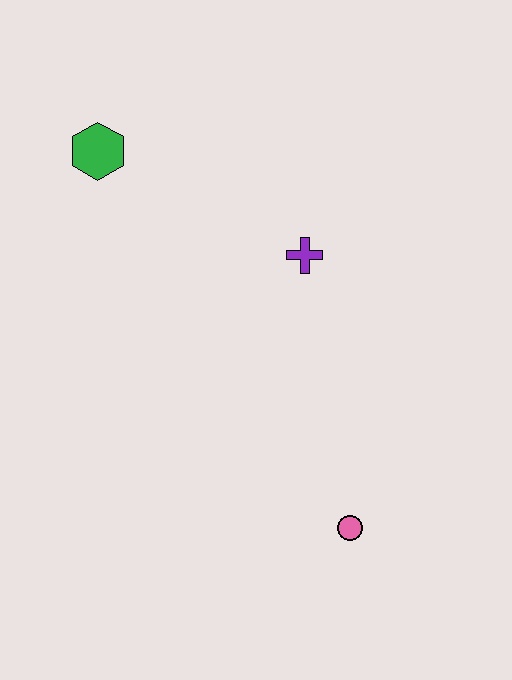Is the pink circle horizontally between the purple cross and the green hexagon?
No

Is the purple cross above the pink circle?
Yes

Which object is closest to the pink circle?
The purple cross is closest to the pink circle.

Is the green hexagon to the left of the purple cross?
Yes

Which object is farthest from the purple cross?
The pink circle is farthest from the purple cross.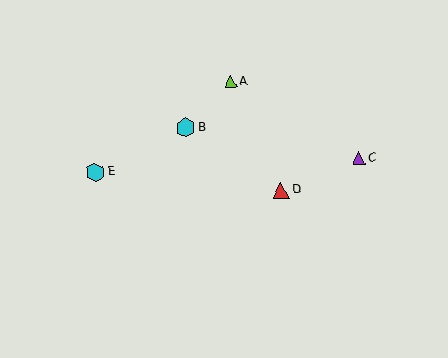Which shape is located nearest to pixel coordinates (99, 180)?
The cyan hexagon (labeled E) at (95, 172) is nearest to that location.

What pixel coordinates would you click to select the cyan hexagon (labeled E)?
Click at (95, 172) to select the cyan hexagon E.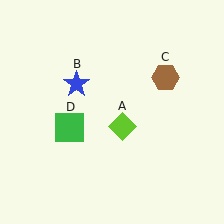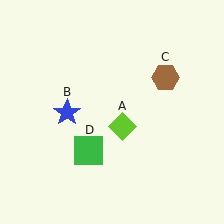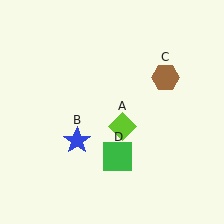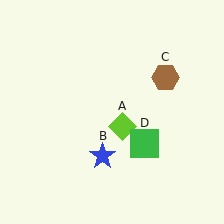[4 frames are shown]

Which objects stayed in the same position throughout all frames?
Lime diamond (object A) and brown hexagon (object C) remained stationary.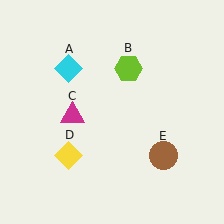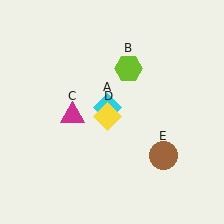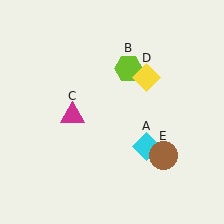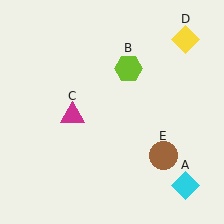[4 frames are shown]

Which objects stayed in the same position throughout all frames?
Lime hexagon (object B) and magenta triangle (object C) and brown circle (object E) remained stationary.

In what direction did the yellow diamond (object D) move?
The yellow diamond (object D) moved up and to the right.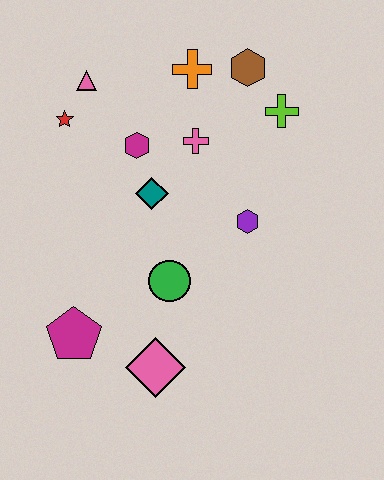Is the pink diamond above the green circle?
No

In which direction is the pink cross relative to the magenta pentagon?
The pink cross is above the magenta pentagon.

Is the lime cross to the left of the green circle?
No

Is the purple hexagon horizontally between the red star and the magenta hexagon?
No